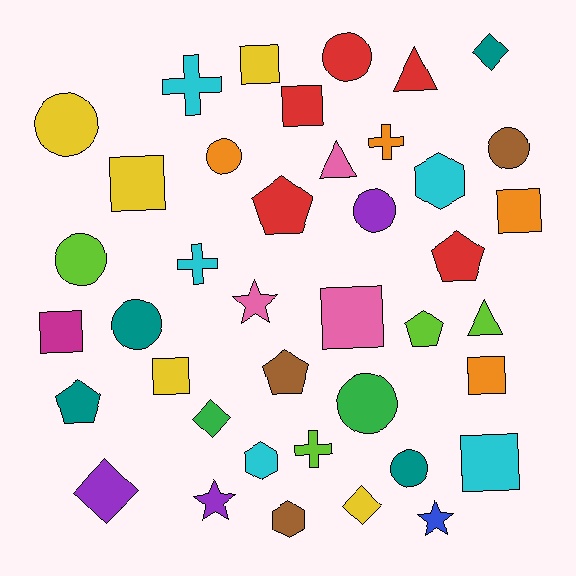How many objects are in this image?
There are 40 objects.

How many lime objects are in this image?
There are 4 lime objects.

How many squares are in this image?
There are 9 squares.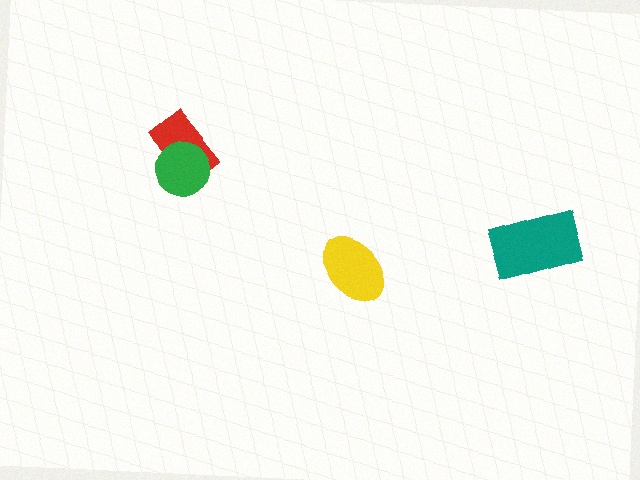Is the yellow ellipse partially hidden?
No, no other shape covers it.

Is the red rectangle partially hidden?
Yes, it is partially covered by another shape.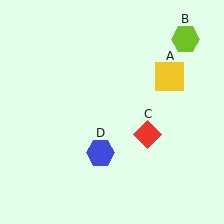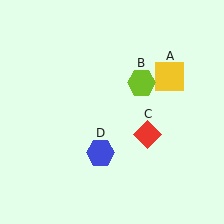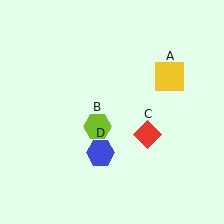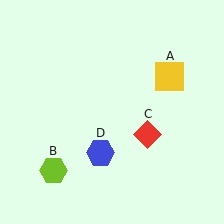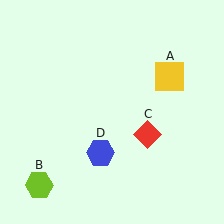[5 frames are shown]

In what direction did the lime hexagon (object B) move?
The lime hexagon (object B) moved down and to the left.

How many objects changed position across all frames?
1 object changed position: lime hexagon (object B).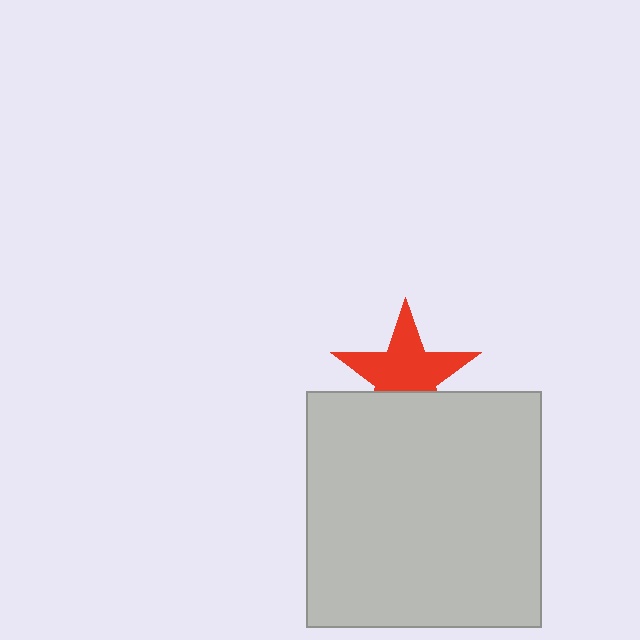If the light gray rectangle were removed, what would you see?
You would see the complete red star.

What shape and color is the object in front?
The object in front is a light gray rectangle.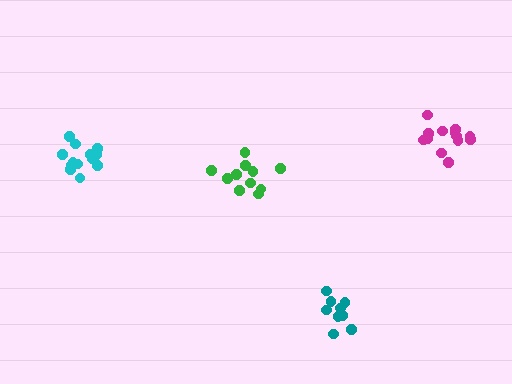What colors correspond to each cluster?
The clusters are colored: green, cyan, magenta, teal.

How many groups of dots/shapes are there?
There are 4 groups.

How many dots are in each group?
Group 1: 11 dots, Group 2: 14 dots, Group 3: 13 dots, Group 4: 10 dots (48 total).